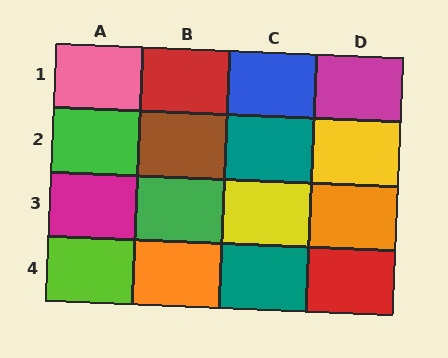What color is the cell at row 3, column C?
Yellow.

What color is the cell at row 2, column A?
Green.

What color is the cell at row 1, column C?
Blue.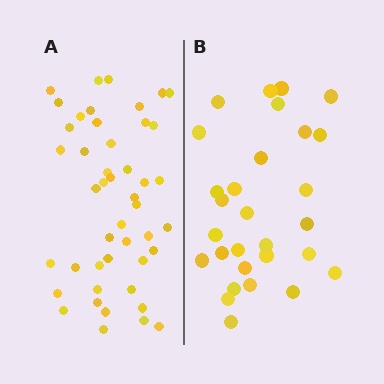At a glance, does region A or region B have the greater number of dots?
Region A (the left region) has more dots.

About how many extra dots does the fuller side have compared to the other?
Region A has approximately 15 more dots than region B.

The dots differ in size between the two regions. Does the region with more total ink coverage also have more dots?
No. Region B has more total ink coverage because its dots are larger, but region A actually contains more individual dots. Total area can be misleading — the number of items is what matters here.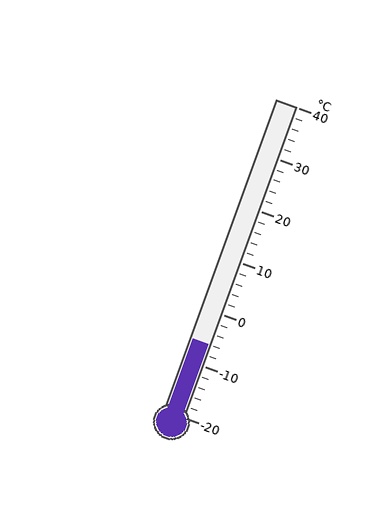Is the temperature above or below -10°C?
The temperature is above -10°C.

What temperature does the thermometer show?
The thermometer shows approximately -6°C.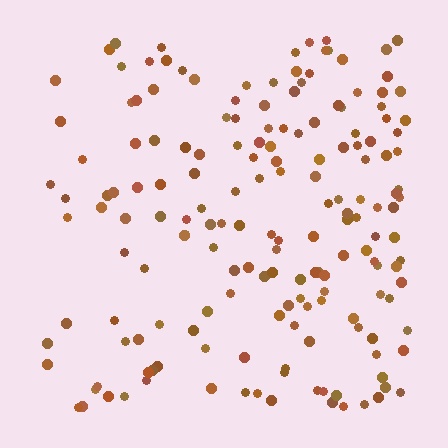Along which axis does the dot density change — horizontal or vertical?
Horizontal.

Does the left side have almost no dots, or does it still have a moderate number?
Still a moderate number, just noticeably fewer than the right.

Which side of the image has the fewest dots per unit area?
The left.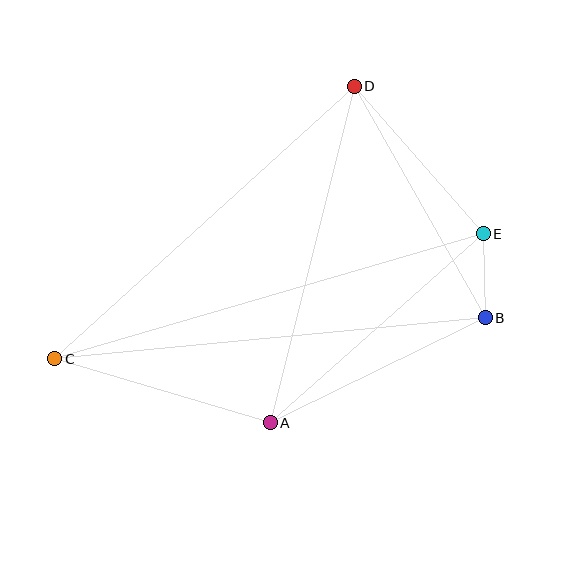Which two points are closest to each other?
Points B and E are closest to each other.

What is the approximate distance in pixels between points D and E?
The distance between D and E is approximately 196 pixels.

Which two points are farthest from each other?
Points C and E are farthest from each other.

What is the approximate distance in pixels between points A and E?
The distance between A and E is approximately 285 pixels.